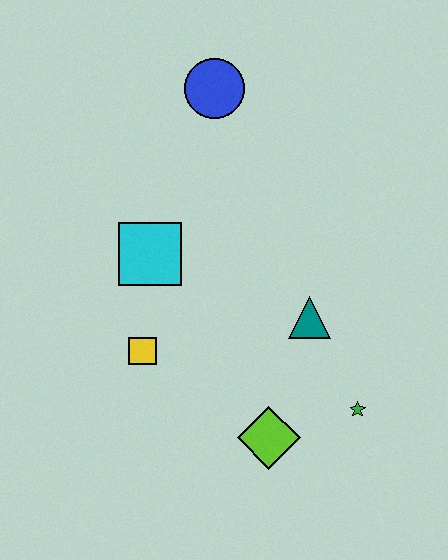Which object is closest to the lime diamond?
The green star is closest to the lime diamond.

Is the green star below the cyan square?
Yes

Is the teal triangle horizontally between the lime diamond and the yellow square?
No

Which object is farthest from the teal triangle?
The blue circle is farthest from the teal triangle.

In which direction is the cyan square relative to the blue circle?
The cyan square is below the blue circle.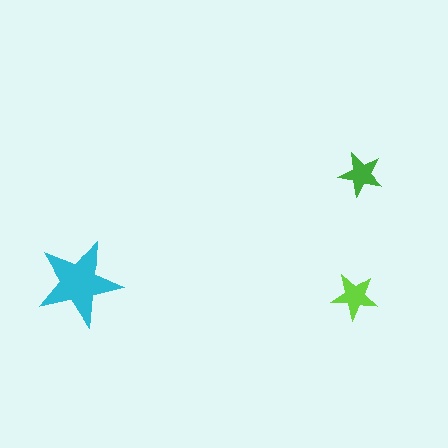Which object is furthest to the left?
The cyan star is leftmost.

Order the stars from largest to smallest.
the cyan one, the lime one, the green one.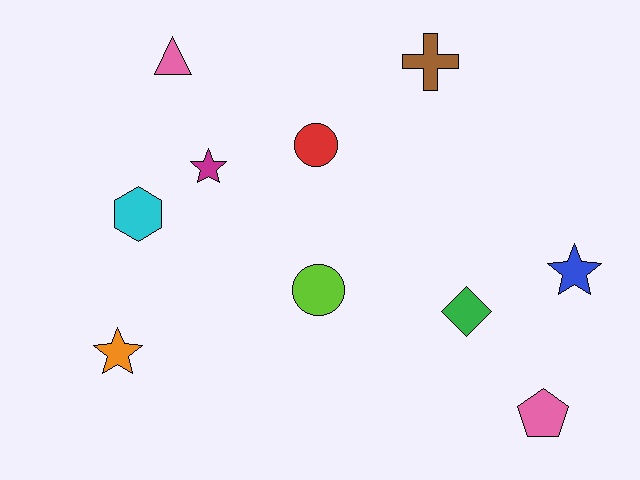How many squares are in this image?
There are no squares.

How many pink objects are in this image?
There are 2 pink objects.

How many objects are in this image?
There are 10 objects.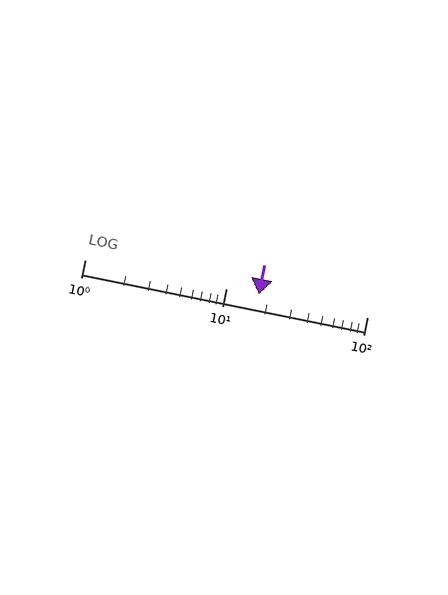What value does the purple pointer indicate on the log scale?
The pointer indicates approximately 17.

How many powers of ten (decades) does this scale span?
The scale spans 2 decades, from 1 to 100.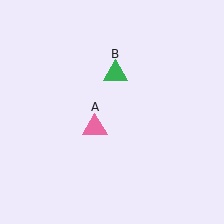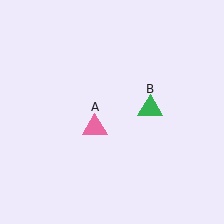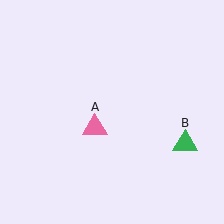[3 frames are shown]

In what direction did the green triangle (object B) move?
The green triangle (object B) moved down and to the right.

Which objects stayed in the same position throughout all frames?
Pink triangle (object A) remained stationary.